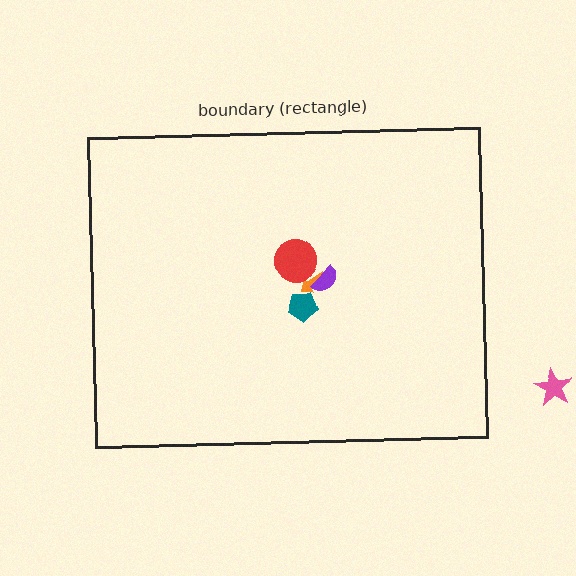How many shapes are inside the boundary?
4 inside, 1 outside.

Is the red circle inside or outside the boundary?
Inside.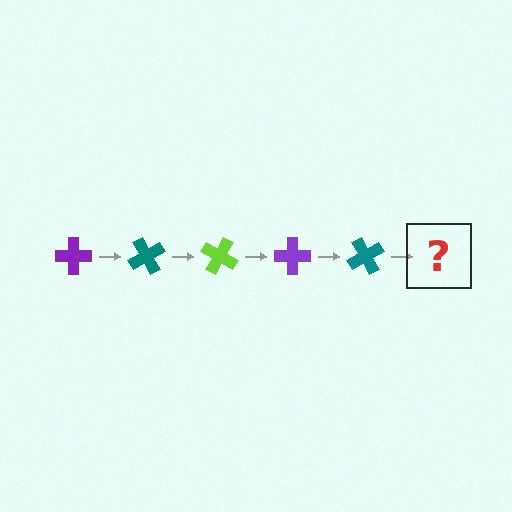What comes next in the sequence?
The next element should be a lime cross, rotated 300 degrees from the start.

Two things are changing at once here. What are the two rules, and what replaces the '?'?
The two rules are that it rotates 60 degrees each step and the color cycles through purple, teal, and lime. The '?' should be a lime cross, rotated 300 degrees from the start.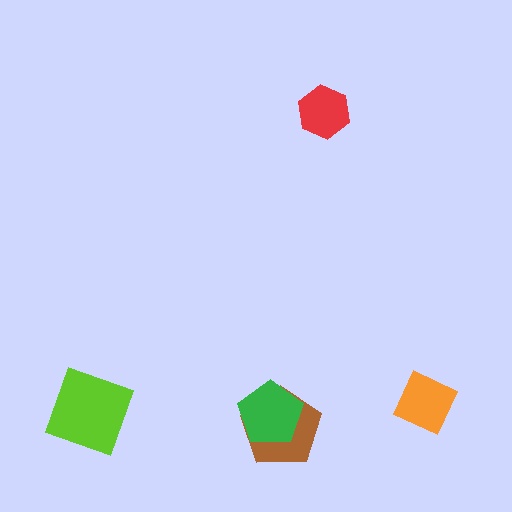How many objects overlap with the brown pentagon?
1 object overlaps with the brown pentagon.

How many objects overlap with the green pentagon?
1 object overlaps with the green pentagon.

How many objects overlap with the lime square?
0 objects overlap with the lime square.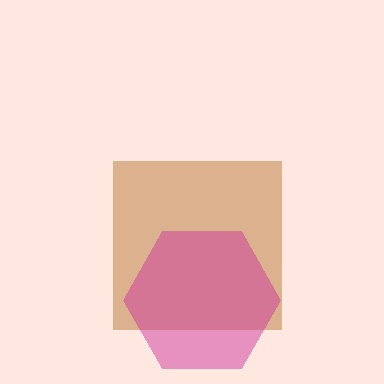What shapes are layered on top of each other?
The layered shapes are: a brown square, a magenta hexagon.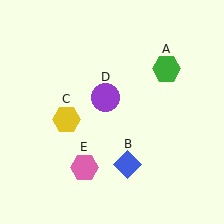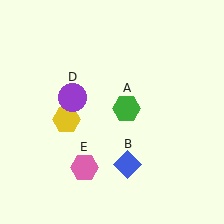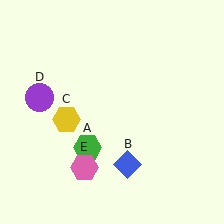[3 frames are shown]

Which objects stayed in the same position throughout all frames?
Blue diamond (object B) and yellow hexagon (object C) and pink hexagon (object E) remained stationary.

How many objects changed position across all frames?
2 objects changed position: green hexagon (object A), purple circle (object D).